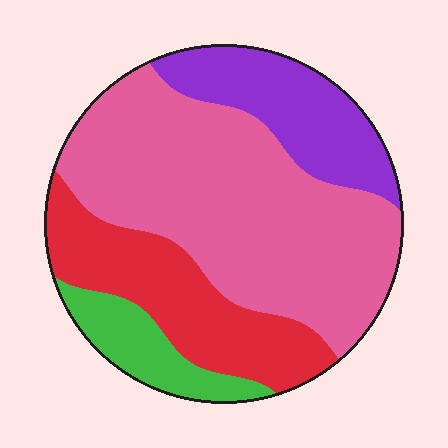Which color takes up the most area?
Pink, at roughly 50%.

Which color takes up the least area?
Green, at roughly 10%.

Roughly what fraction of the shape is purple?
Purple takes up about one sixth (1/6) of the shape.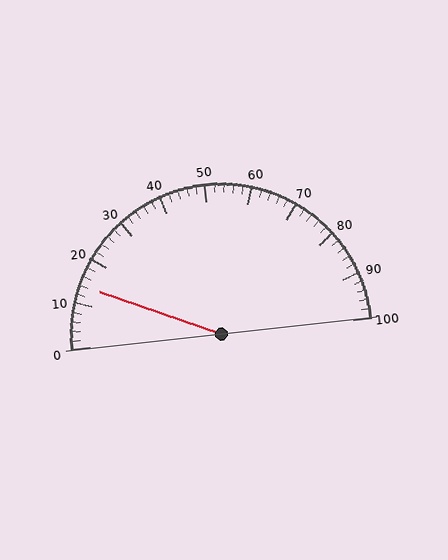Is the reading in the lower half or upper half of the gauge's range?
The reading is in the lower half of the range (0 to 100).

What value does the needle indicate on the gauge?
The needle indicates approximately 14.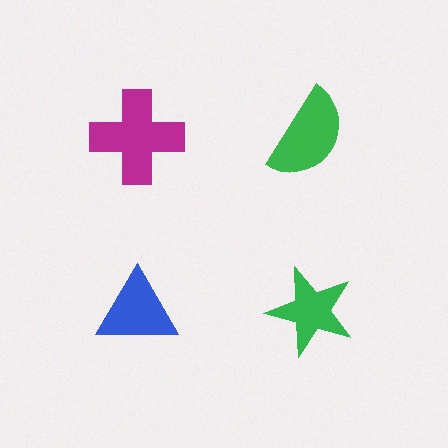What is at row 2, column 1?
A blue triangle.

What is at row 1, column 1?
A magenta cross.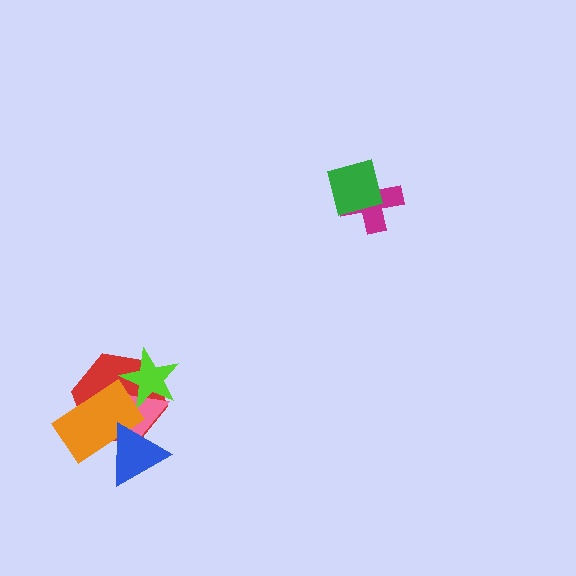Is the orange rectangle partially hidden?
Yes, it is partially covered by another shape.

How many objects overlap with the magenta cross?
1 object overlaps with the magenta cross.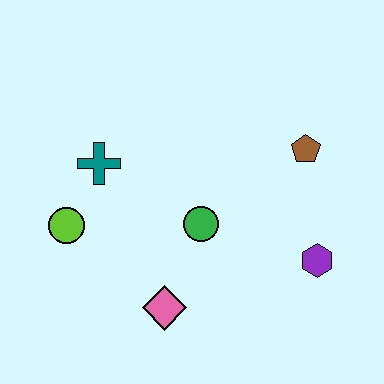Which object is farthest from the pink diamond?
The brown pentagon is farthest from the pink diamond.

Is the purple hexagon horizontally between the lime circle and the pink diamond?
No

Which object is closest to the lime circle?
The teal cross is closest to the lime circle.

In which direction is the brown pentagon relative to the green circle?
The brown pentagon is to the right of the green circle.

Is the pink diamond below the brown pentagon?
Yes